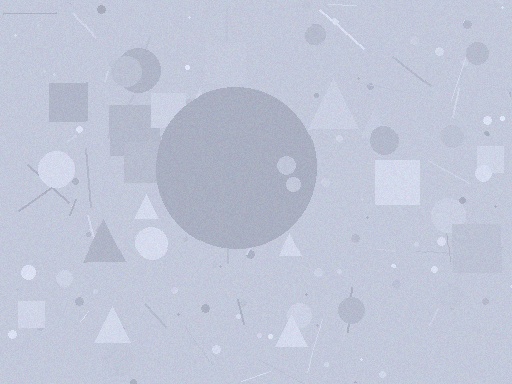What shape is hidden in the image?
A circle is hidden in the image.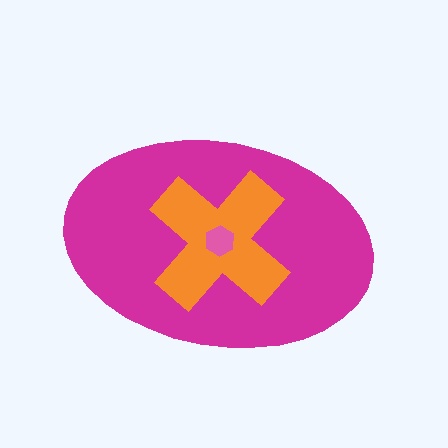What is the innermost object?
The pink hexagon.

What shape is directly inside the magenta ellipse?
The orange cross.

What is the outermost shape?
The magenta ellipse.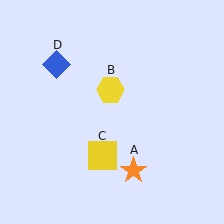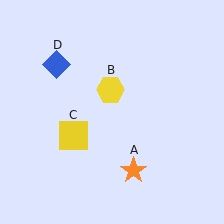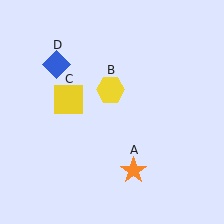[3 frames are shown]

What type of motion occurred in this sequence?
The yellow square (object C) rotated clockwise around the center of the scene.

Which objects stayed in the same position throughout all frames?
Orange star (object A) and yellow hexagon (object B) and blue diamond (object D) remained stationary.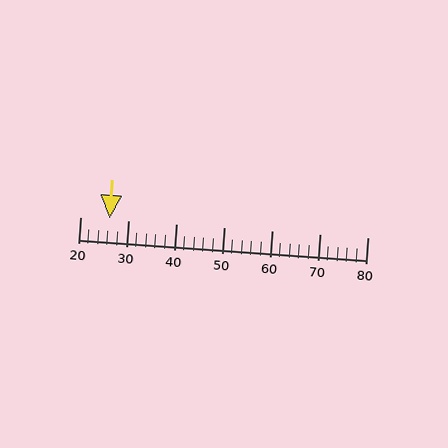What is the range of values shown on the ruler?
The ruler shows values from 20 to 80.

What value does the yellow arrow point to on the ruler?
The yellow arrow points to approximately 26.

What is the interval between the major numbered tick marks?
The major tick marks are spaced 10 units apart.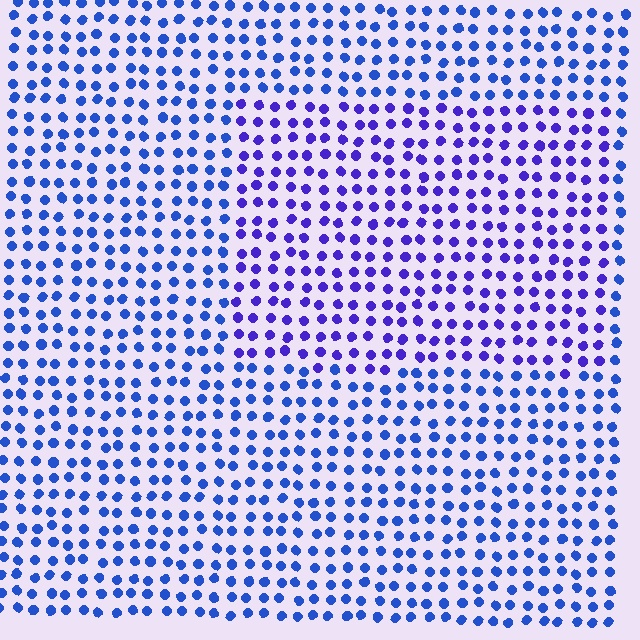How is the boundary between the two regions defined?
The boundary is defined purely by a slight shift in hue (about 29 degrees). Spacing, size, and orientation are identical on both sides.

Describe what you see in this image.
The image is filled with small blue elements in a uniform arrangement. A rectangle-shaped region is visible where the elements are tinted to a slightly different hue, forming a subtle color boundary.